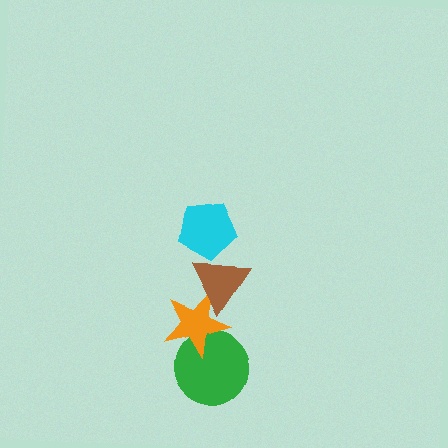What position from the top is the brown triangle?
The brown triangle is 2nd from the top.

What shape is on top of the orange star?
The brown triangle is on top of the orange star.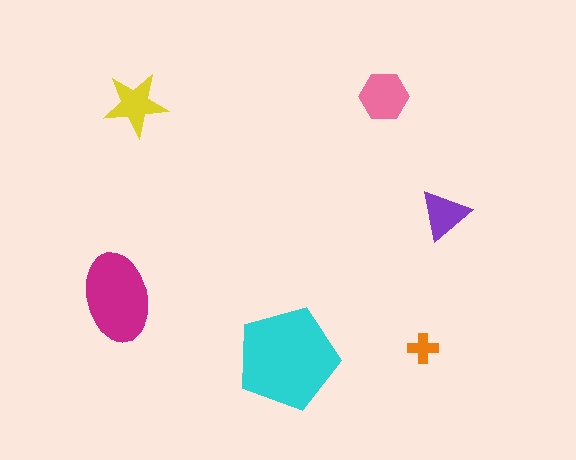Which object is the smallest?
The orange cross.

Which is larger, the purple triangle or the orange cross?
The purple triangle.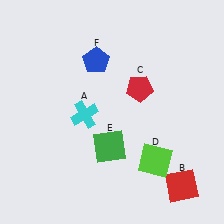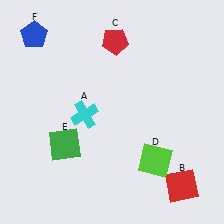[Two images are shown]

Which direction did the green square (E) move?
The green square (E) moved left.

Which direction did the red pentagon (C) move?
The red pentagon (C) moved up.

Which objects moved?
The objects that moved are: the red pentagon (C), the green square (E), the blue pentagon (F).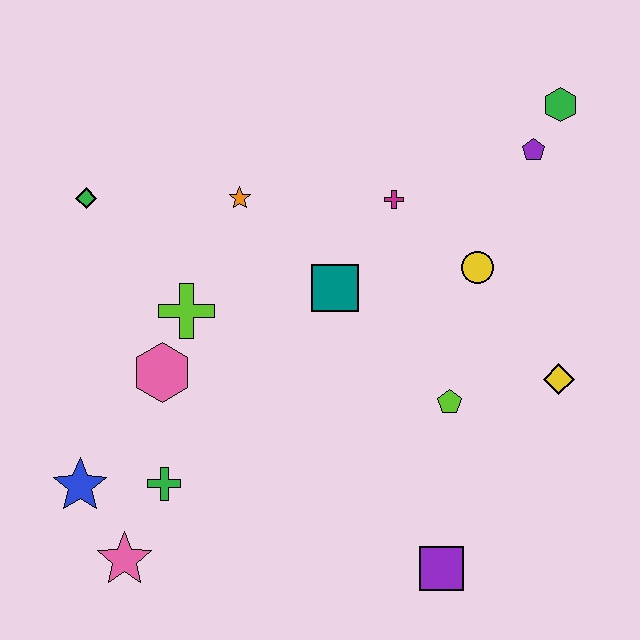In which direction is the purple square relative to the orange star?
The purple square is below the orange star.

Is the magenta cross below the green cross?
No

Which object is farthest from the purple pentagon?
The pink star is farthest from the purple pentagon.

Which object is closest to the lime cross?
The pink hexagon is closest to the lime cross.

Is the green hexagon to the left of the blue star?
No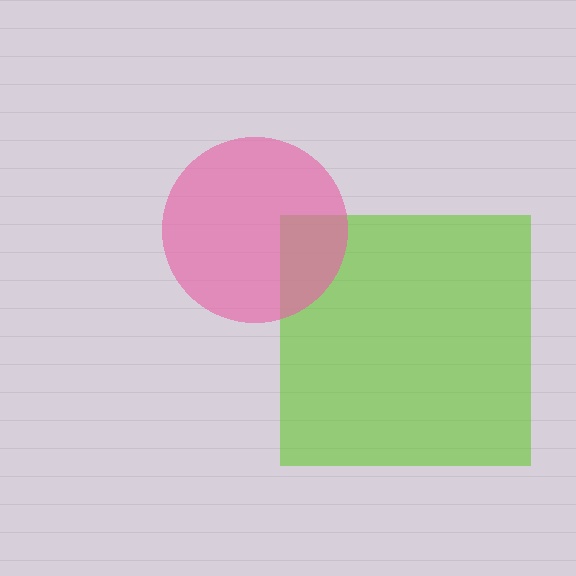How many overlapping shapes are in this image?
There are 2 overlapping shapes in the image.